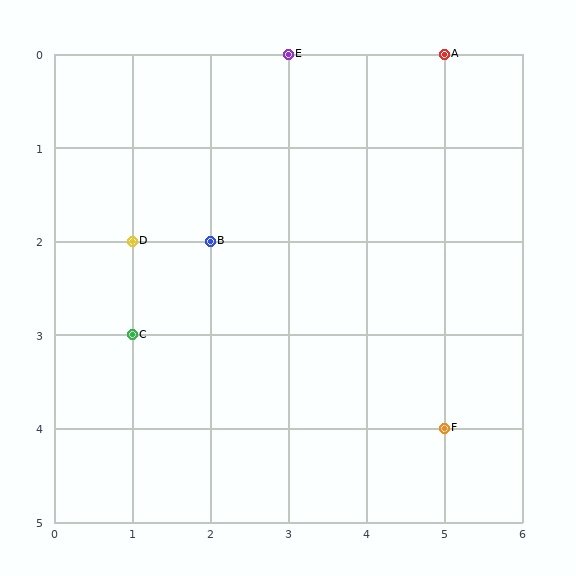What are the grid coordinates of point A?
Point A is at grid coordinates (5, 0).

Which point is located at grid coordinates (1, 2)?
Point D is at (1, 2).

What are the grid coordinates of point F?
Point F is at grid coordinates (5, 4).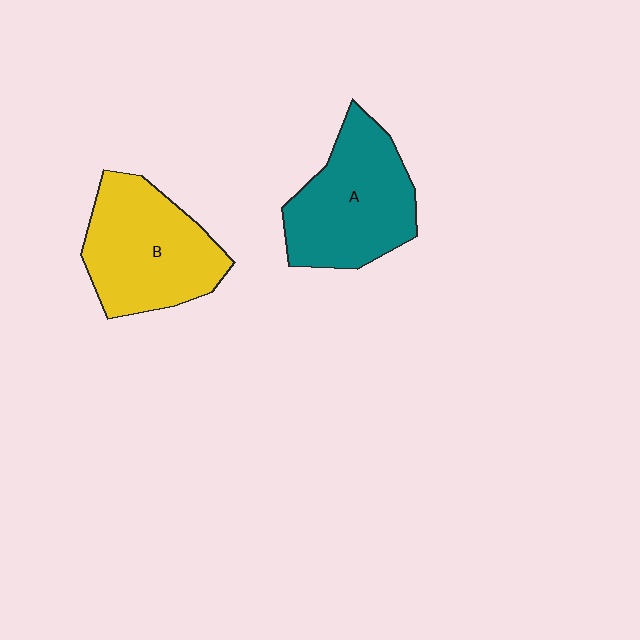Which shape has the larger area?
Shape B (yellow).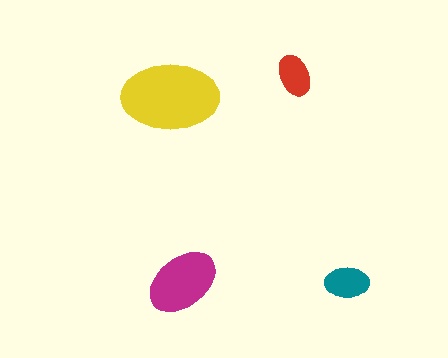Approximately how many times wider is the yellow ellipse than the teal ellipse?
About 2 times wider.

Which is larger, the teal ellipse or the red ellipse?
The teal one.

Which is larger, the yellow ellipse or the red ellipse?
The yellow one.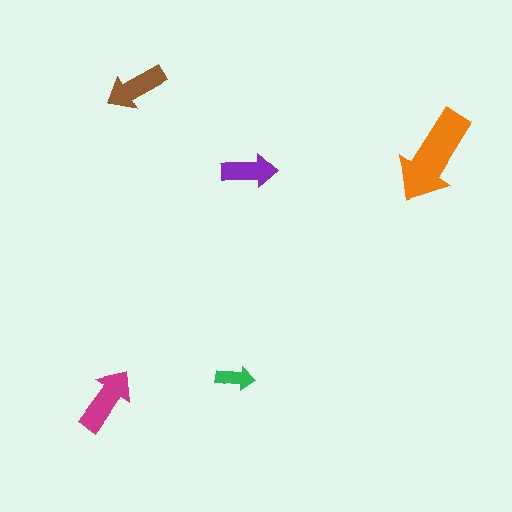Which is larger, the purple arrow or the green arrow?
The purple one.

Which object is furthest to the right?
The orange arrow is rightmost.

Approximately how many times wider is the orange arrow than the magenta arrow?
About 1.5 times wider.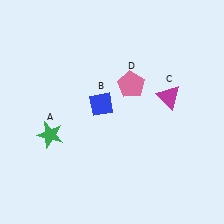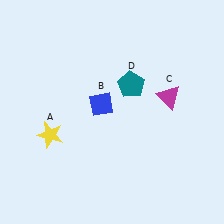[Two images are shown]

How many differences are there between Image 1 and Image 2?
There are 2 differences between the two images.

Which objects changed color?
A changed from green to yellow. D changed from pink to teal.